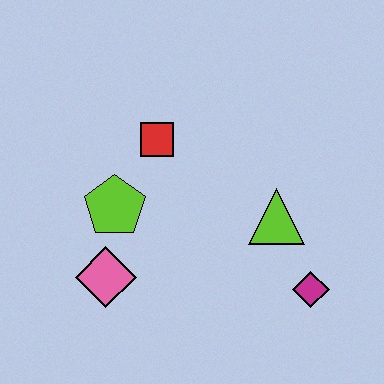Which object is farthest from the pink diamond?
The magenta diamond is farthest from the pink diamond.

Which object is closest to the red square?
The lime pentagon is closest to the red square.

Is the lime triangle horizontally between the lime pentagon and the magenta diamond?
Yes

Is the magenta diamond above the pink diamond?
No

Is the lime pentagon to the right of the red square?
No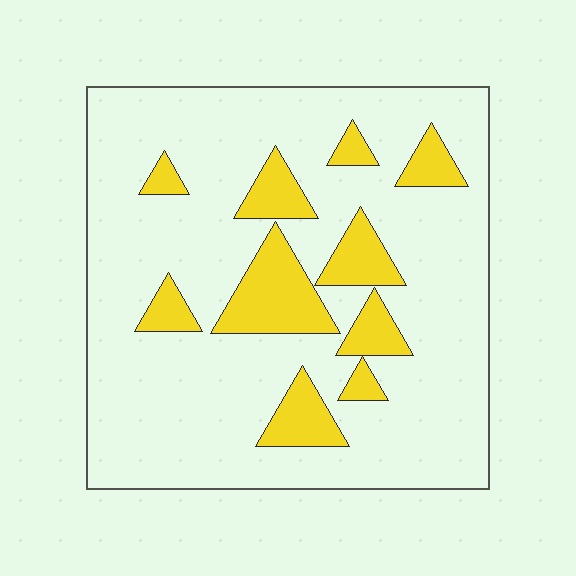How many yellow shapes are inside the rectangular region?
10.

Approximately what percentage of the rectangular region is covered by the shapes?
Approximately 20%.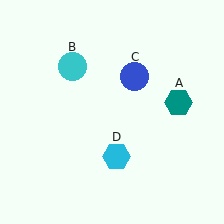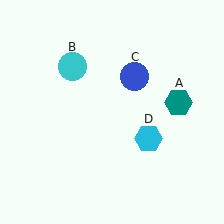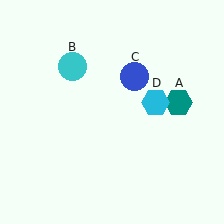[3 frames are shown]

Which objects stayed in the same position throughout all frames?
Teal hexagon (object A) and cyan circle (object B) and blue circle (object C) remained stationary.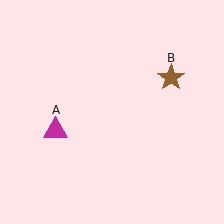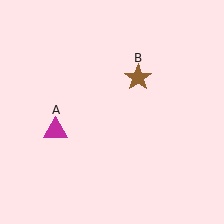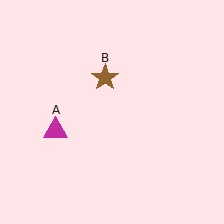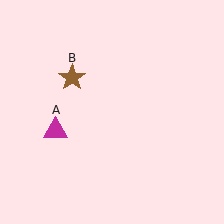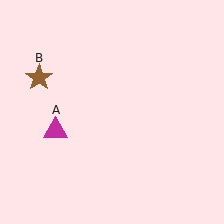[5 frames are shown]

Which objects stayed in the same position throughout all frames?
Magenta triangle (object A) remained stationary.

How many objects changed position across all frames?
1 object changed position: brown star (object B).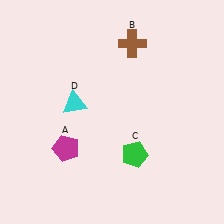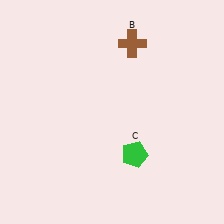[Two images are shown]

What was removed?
The magenta pentagon (A), the cyan triangle (D) were removed in Image 2.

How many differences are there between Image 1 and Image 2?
There are 2 differences between the two images.